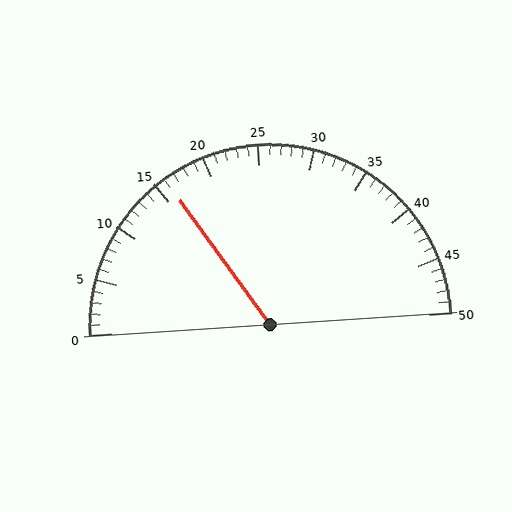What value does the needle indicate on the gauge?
The needle indicates approximately 16.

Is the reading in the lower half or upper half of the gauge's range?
The reading is in the lower half of the range (0 to 50).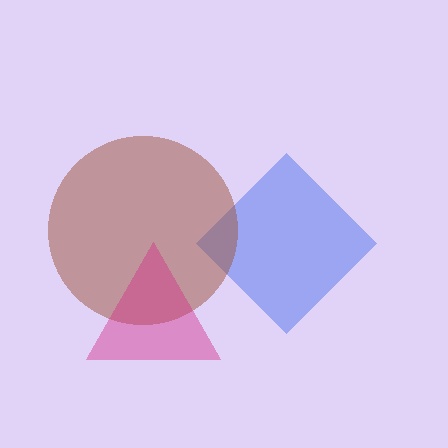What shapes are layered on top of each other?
The layered shapes are: a blue diamond, a brown circle, a magenta triangle.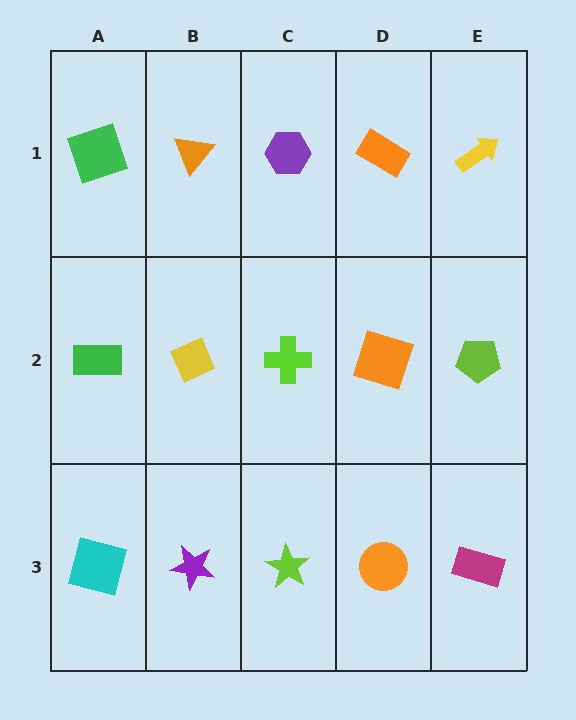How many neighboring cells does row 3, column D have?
3.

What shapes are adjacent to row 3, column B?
A yellow diamond (row 2, column B), a cyan square (row 3, column A), a lime star (row 3, column C).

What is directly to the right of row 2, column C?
An orange square.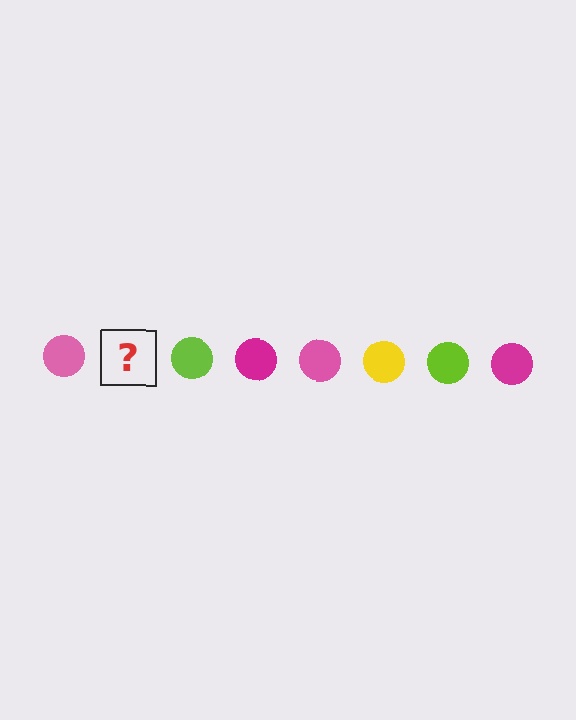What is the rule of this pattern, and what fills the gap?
The rule is that the pattern cycles through pink, yellow, lime, magenta circles. The gap should be filled with a yellow circle.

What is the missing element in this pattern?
The missing element is a yellow circle.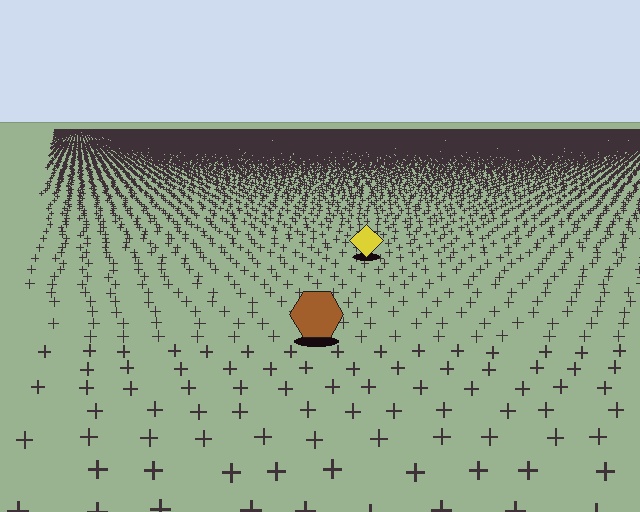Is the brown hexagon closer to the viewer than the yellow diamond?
Yes. The brown hexagon is closer — you can tell from the texture gradient: the ground texture is coarser near it.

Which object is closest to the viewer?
The brown hexagon is closest. The texture marks near it are larger and more spread out.